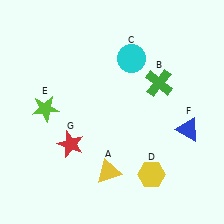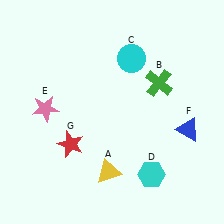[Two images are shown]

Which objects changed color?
D changed from yellow to cyan. E changed from lime to pink.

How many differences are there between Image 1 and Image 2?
There are 2 differences between the two images.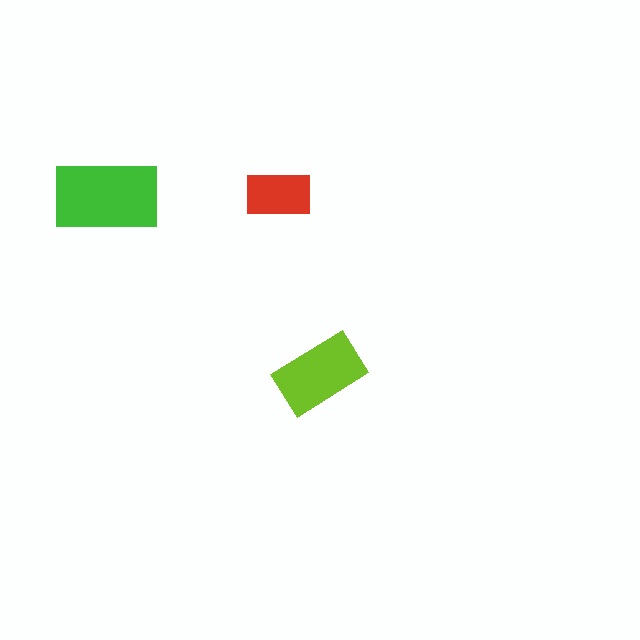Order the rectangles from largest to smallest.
the green one, the lime one, the red one.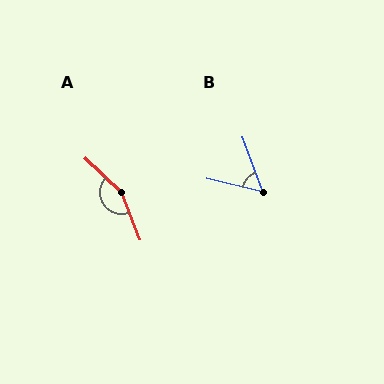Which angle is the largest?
A, at approximately 155 degrees.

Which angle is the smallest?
B, at approximately 56 degrees.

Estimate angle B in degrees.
Approximately 56 degrees.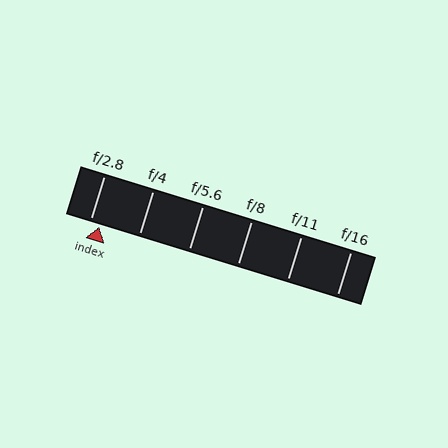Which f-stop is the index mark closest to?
The index mark is closest to f/2.8.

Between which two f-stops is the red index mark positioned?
The index mark is between f/2.8 and f/4.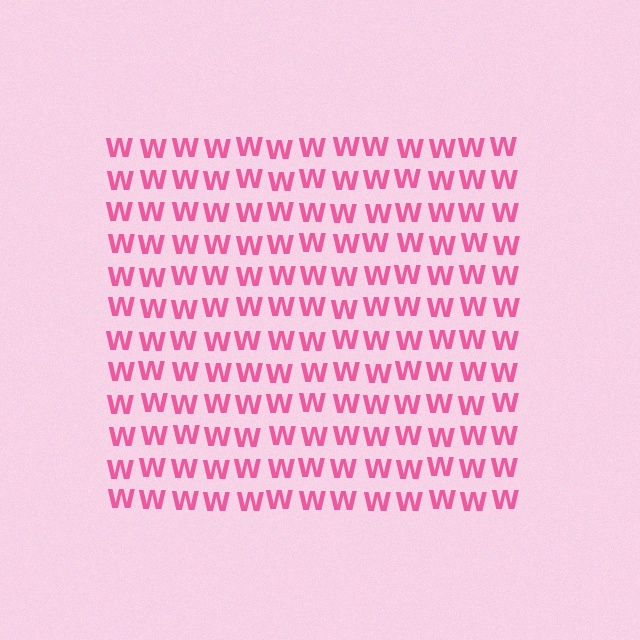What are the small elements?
The small elements are letter W's.